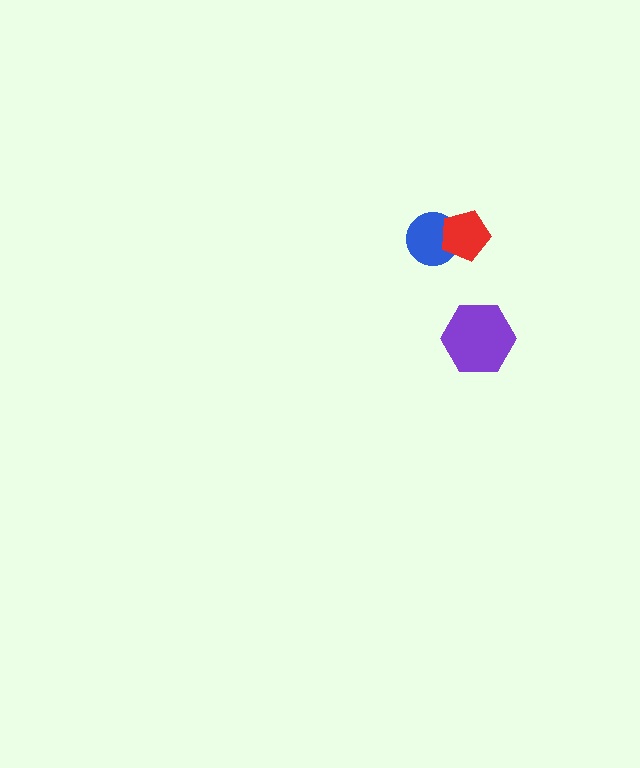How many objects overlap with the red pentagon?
1 object overlaps with the red pentagon.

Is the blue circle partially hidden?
Yes, it is partially covered by another shape.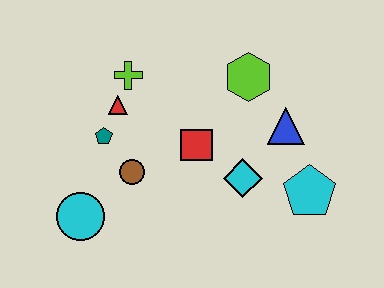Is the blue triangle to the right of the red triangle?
Yes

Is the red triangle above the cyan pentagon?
Yes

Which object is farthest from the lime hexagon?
The cyan circle is farthest from the lime hexagon.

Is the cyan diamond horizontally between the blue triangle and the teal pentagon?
Yes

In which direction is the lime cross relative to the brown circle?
The lime cross is above the brown circle.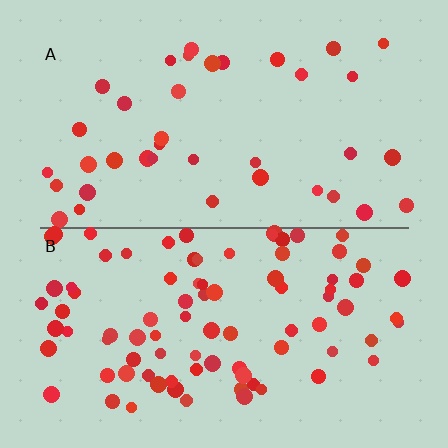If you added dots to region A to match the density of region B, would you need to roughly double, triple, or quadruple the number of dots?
Approximately double.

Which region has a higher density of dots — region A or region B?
B (the bottom).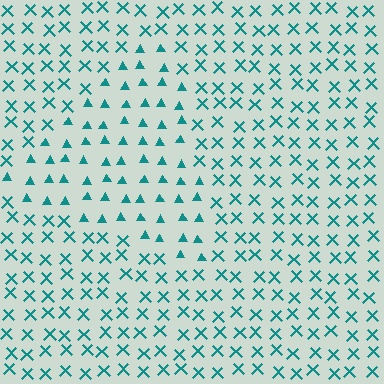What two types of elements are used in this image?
The image uses triangles inside the triangle region and X marks outside it.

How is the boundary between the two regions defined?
The boundary is defined by a change in element shape: triangles inside vs. X marks outside. All elements share the same color and spacing.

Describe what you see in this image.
The image is filled with small teal elements arranged in a uniform grid. A triangle-shaped region contains triangles, while the surrounding area contains X marks. The boundary is defined purely by the change in element shape.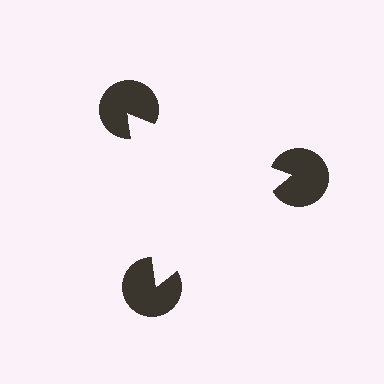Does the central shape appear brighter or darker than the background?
It typically appears slightly brighter than the background, even though no actual brightness change is drawn.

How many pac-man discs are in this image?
There are 3 — one at each vertex of the illusory triangle.